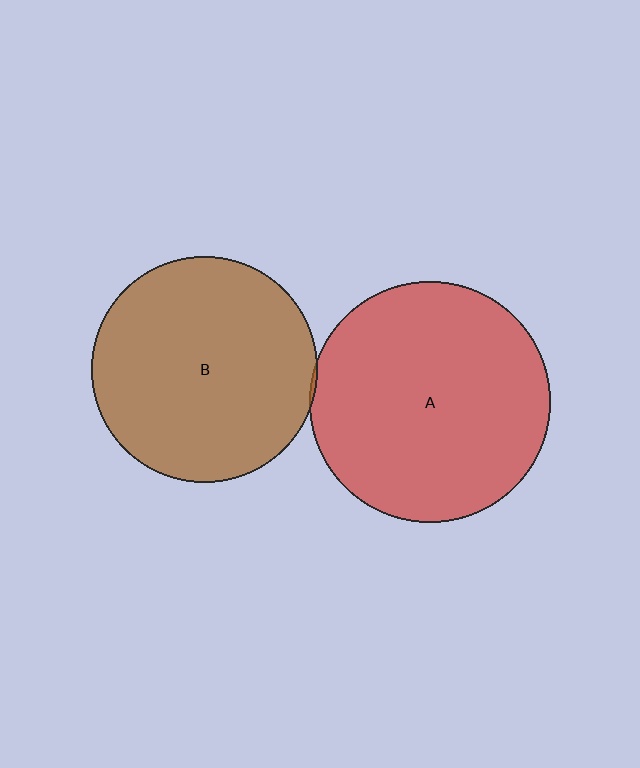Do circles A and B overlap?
Yes.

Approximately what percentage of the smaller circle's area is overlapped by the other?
Approximately 5%.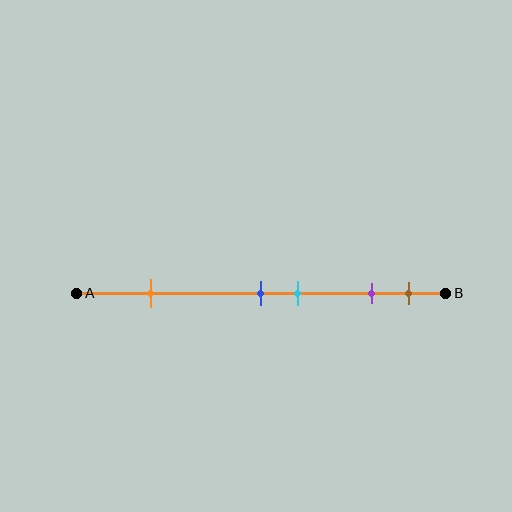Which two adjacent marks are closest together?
The blue and cyan marks are the closest adjacent pair.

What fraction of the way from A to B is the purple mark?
The purple mark is approximately 80% (0.8) of the way from A to B.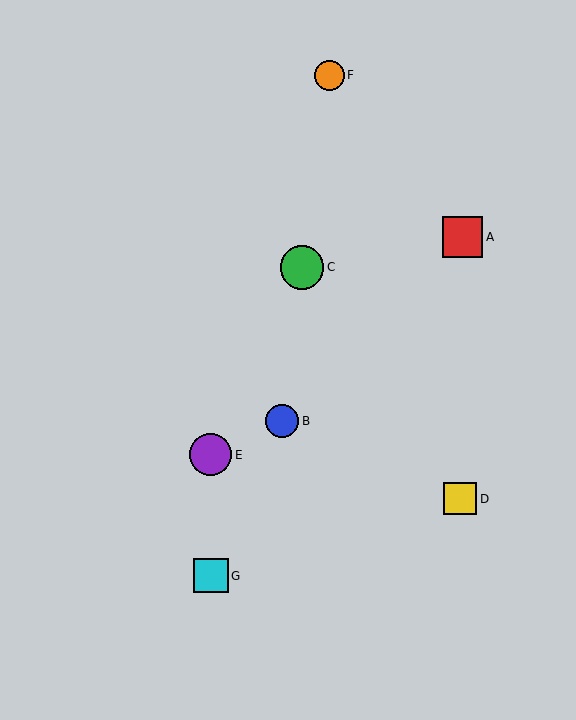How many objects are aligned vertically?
2 objects (E, G) are aligned vertically.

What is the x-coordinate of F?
Object F is at x≈329.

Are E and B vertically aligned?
No, E is at x≈211 and B is at x≈282.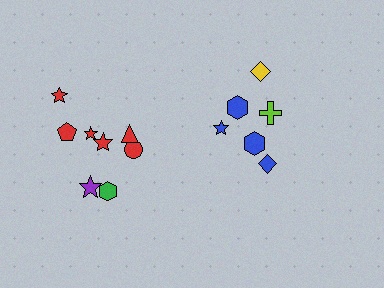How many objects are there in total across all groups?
There are 14 objects.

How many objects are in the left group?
There are 8 objects.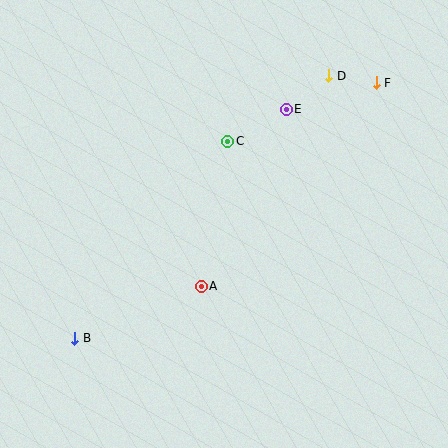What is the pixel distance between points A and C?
The distance between A and C is 147 pixels.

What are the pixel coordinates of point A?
Point A is at (201, 286).